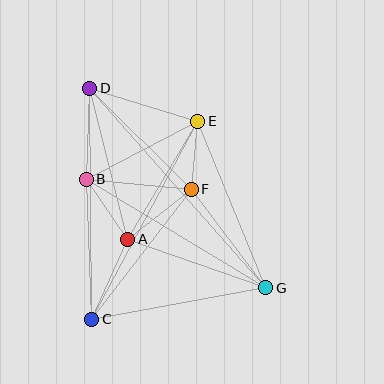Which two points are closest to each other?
Points E and F are closest to each other.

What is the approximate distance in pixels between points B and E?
The distance between B and E is approximately 125 pixels.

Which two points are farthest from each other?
Points D and G are farthest from each other.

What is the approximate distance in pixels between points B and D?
The distance between B and D is approximately 91 pixels.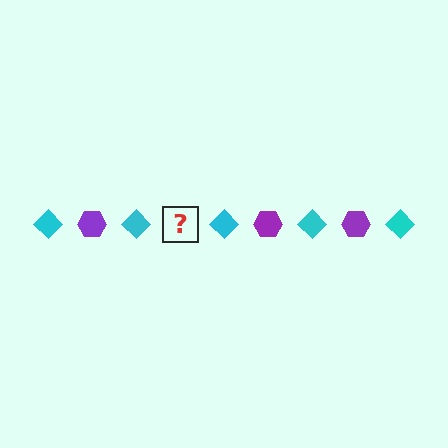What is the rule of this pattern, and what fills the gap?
The rule is that the pattern alternates between cyan diamond and purple hexagon. The gap should be filled with a purple hexagon.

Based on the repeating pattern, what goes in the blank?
The blank should be a purple hexagon.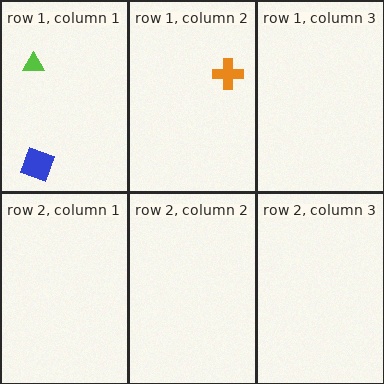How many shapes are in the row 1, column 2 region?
1.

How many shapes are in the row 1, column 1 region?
2.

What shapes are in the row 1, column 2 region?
The orange cross.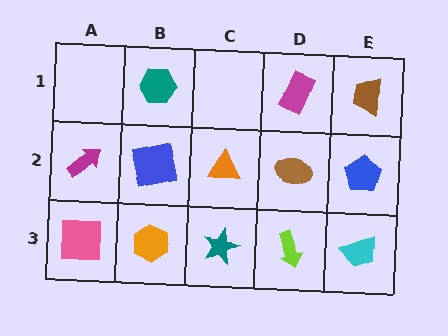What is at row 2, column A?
A magenta arrow.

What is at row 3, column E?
A cyan trapezoid.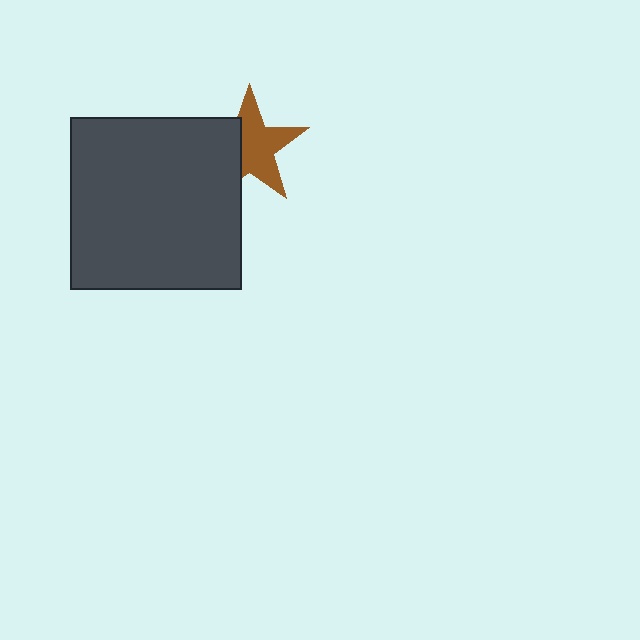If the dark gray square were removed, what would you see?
You would see the complete brown star.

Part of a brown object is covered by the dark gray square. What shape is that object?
It is a star.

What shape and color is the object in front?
The object in front is a dark gray square.